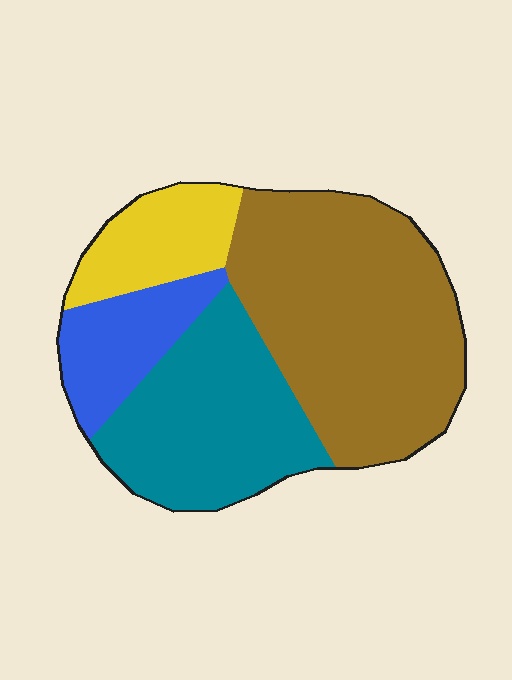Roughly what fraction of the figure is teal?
Teal covers roughly 30% of the figure.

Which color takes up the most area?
Brown, at roughly 45%.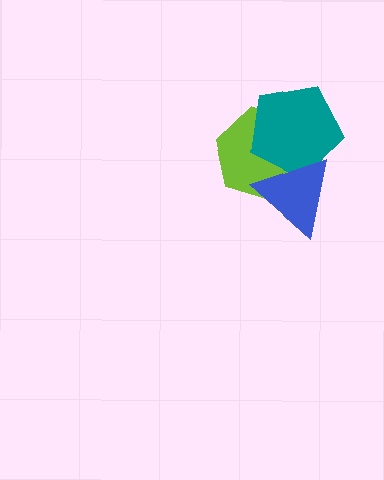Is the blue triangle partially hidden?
No, no other shape covers it.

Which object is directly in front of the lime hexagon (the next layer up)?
The teal pentagon is directly in front of the lime hexagon.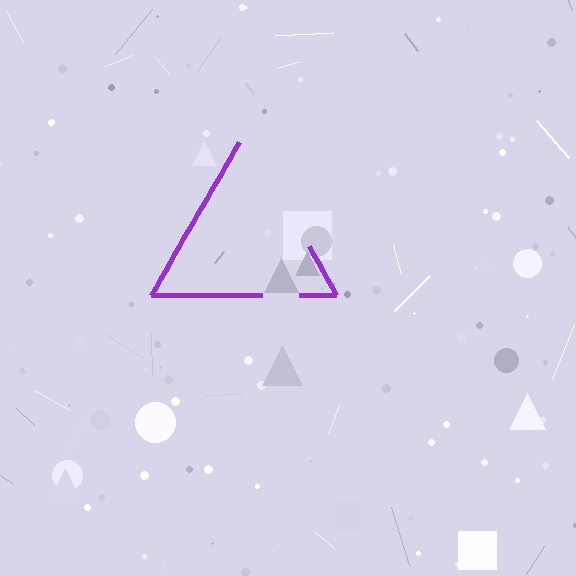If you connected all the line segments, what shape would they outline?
They would outline a triangle.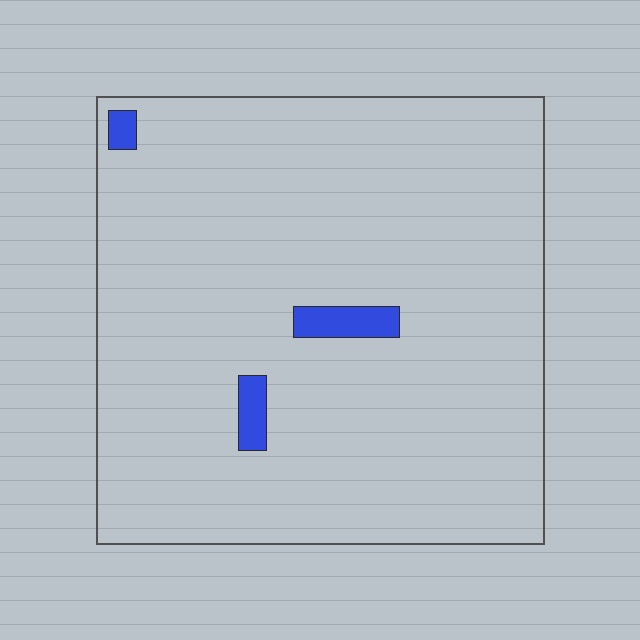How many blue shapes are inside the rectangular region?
3.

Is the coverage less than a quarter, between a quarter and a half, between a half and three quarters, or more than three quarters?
Less than a quarter.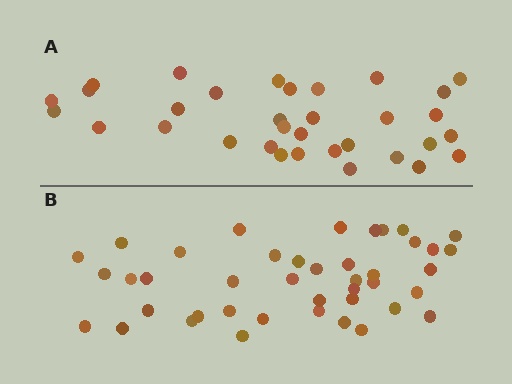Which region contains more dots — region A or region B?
Region B (the bottom region) has more dots.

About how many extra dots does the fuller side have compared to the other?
Region B has roughly 8 or so more dots than region A.